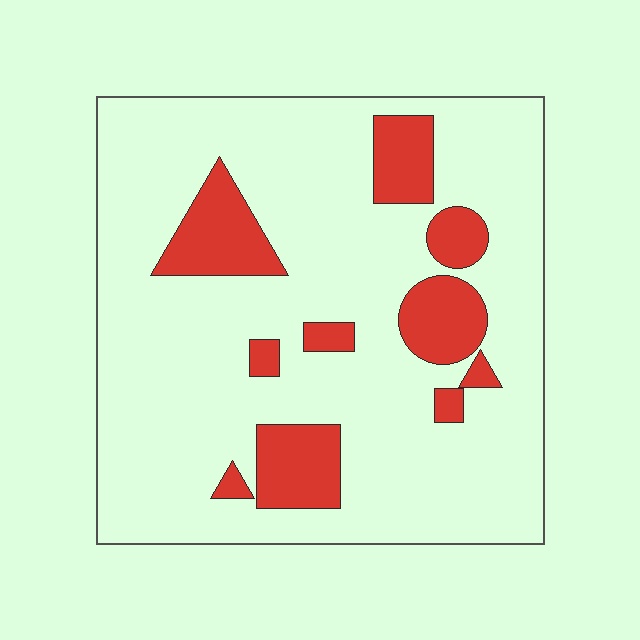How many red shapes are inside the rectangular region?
10.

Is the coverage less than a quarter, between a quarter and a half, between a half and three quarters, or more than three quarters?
Less than a quarter.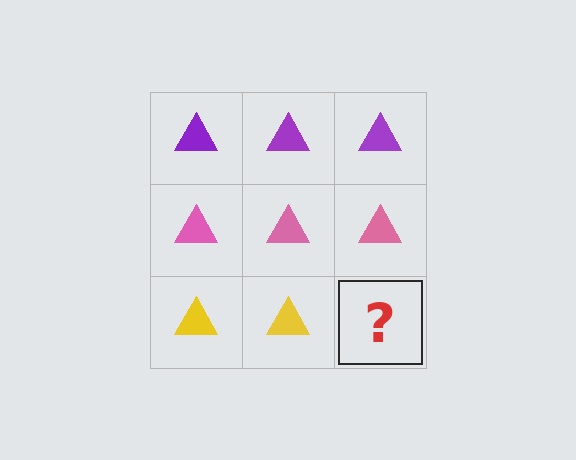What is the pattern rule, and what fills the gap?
The rule is that each row has a consistent color. The gap should be filled with a yellow triangle.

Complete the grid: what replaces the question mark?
The question mark should be replaced with a yellow triangle.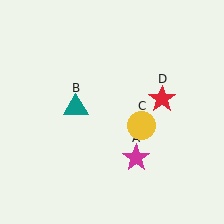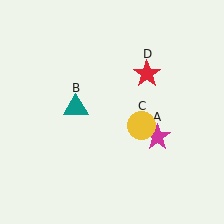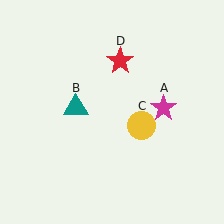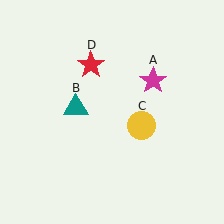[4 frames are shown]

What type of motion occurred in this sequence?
The magenta star (object A), red star (object D) rotated counterclockwise around the center of the scene.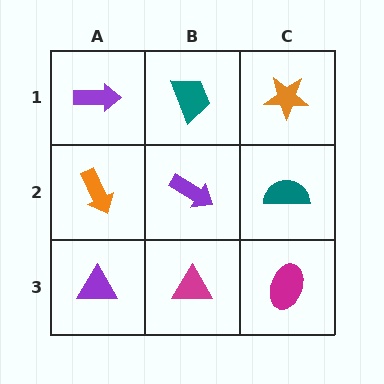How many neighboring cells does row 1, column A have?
2.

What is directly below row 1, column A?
An orange arrow.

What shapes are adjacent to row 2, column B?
A teal trapezoid (row 1, column B), a magenta triangle (row 3, column B), an orange arrow (row 2, column A), a teal semicircle (row 2, column C).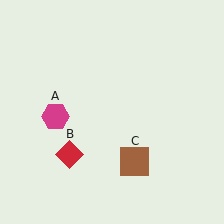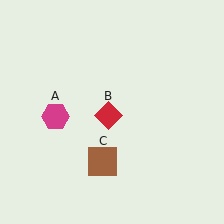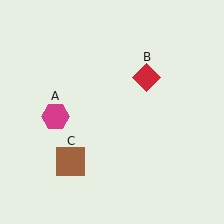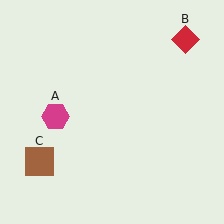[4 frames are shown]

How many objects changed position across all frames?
2 objects changed position: red diamond (object B), brown square (object C).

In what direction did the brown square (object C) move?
The brown square (object C) moved left.